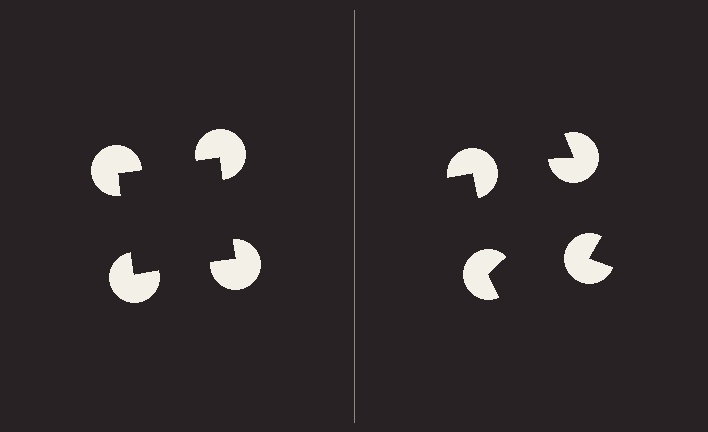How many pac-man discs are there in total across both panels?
8 — 4 on each side.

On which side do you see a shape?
An illusory square appears on the left side. On the right side the wedge cuts are rotated, so no coherent shape forms.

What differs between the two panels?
The pac-man discs are positioned identically on both sides; only the wedge orientations differ. On the left they align to a square; on the right they are misaligned.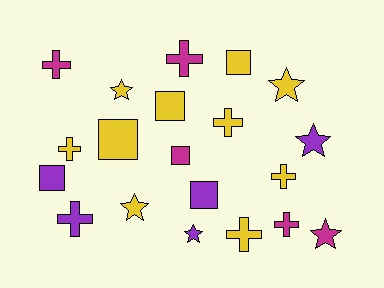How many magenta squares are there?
There is 1 magenta square.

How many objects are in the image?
There are 20 objects.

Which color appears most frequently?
Yellow, with 10 objects.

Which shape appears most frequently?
Cross, with 8 objects.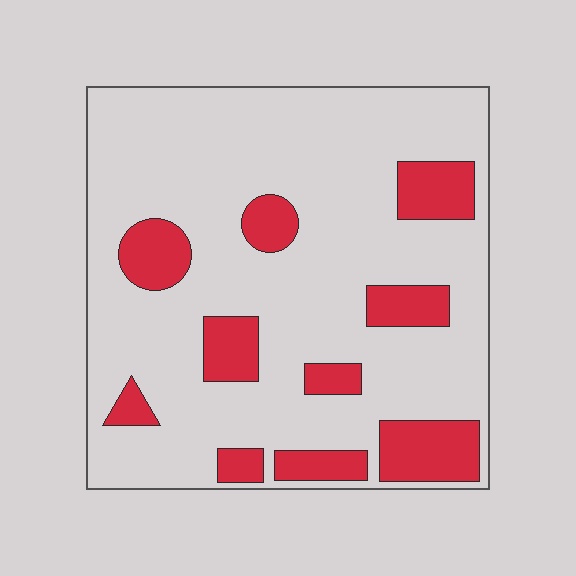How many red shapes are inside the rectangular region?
10.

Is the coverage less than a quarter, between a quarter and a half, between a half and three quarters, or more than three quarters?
Less than a quarter.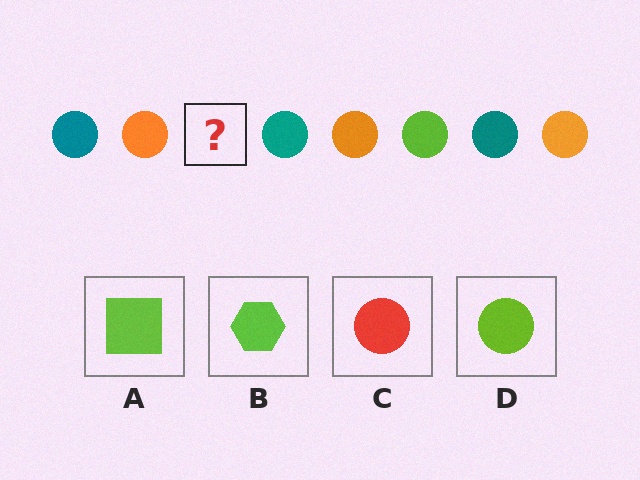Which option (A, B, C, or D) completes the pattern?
D.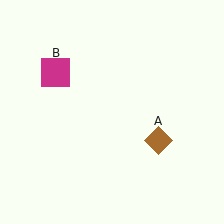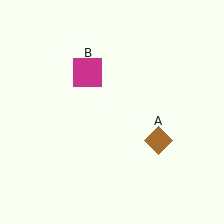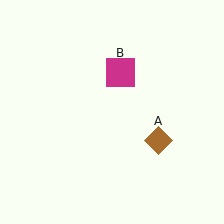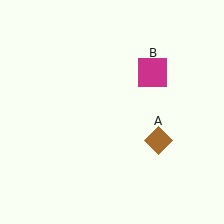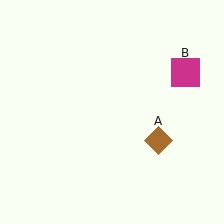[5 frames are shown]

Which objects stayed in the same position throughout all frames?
Brown diamond (object A) remained stationary.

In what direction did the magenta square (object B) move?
The magenta square (object B) moved right.